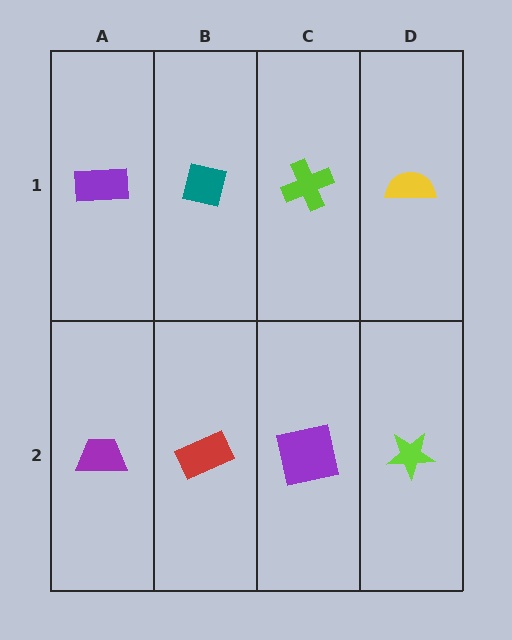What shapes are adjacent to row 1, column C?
A purple square (row 2, column C), a teal square (row 1, column B), a yellow semicircle (row 1, column D).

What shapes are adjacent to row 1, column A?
A purple trapezoid (row 2, column A), a teal square (row 1, column B).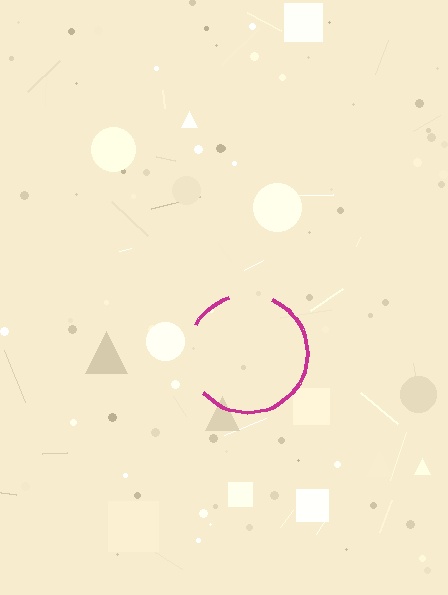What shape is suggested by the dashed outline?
The dashed outline suggests a circle.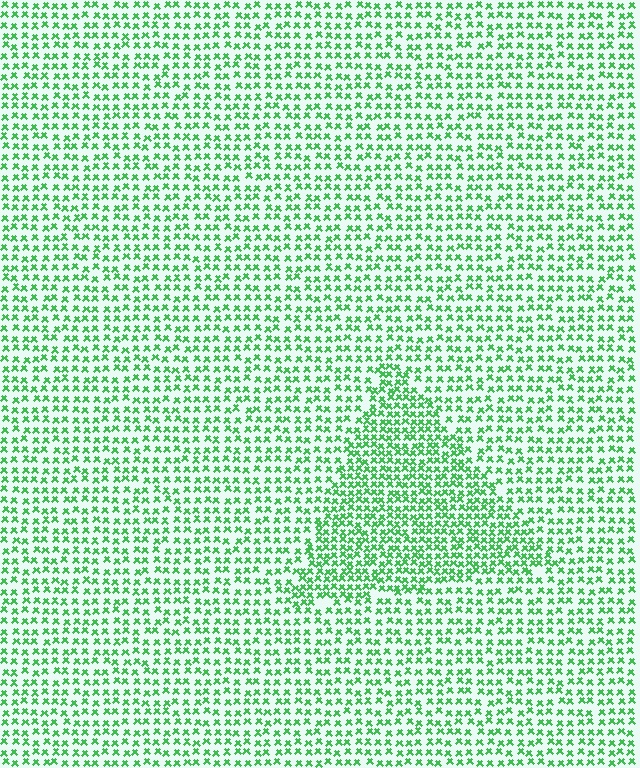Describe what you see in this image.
The image contains small green elements arranged at two different densities. A triangle-shaped region is visible where the elements are more densely packed than the surrounding area.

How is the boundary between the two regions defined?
The boundary is defined by a change in element density (approximately 1.6x ratio). All elements are the same color, size, and shape.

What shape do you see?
I see a triangle.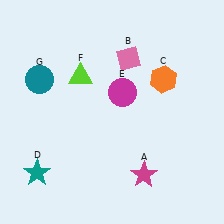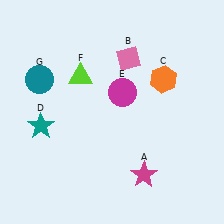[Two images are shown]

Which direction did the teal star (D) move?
The teal star (D) moved up.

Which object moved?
The teal star (D) moved up.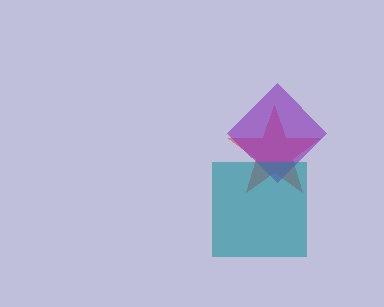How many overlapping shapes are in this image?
There are 3 overlapping shapes in the image.